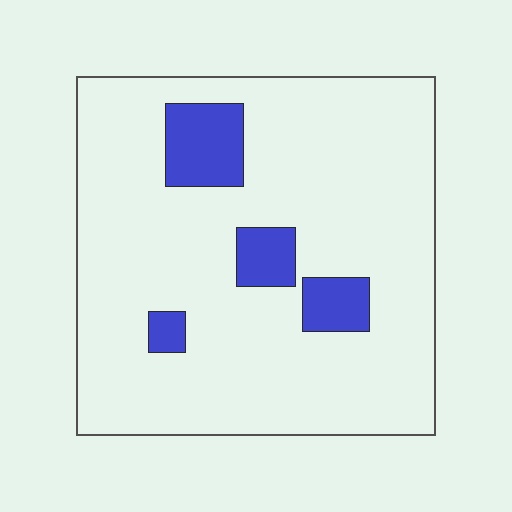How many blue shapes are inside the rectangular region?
4.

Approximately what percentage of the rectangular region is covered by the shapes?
Approximately 10%.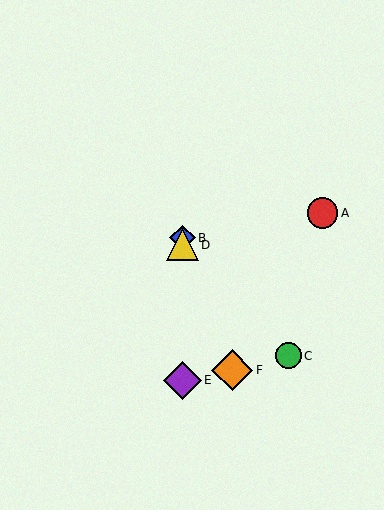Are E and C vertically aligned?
No, E is at x≈183 and C is at x≈289.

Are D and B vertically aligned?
Yes, both are at x≈183.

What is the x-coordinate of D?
Object D is at x≈183.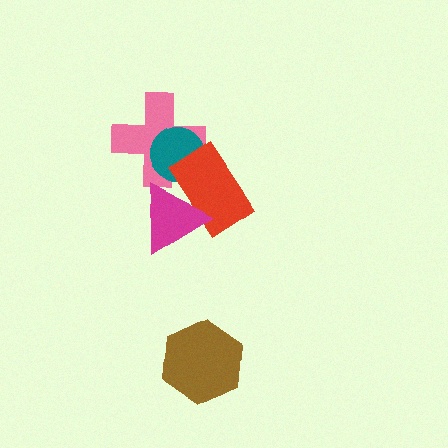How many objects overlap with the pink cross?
2 objects overlap with the pink cross.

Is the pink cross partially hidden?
Yes, it is partially covered by another shape.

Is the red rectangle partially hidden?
Yes, it is partially covered by another shape.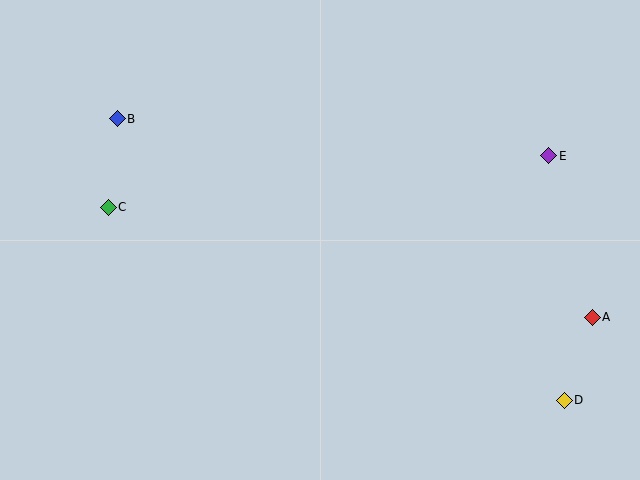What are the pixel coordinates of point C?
Point C is at (108, 207).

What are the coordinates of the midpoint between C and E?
The midpoint between C and E is at (329, 182).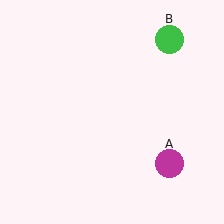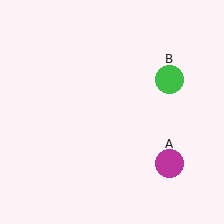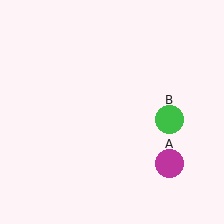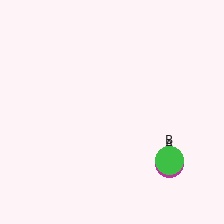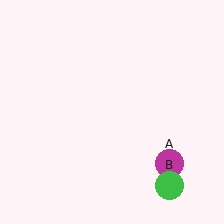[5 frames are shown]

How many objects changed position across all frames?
1 object changed position: green circle (object B).